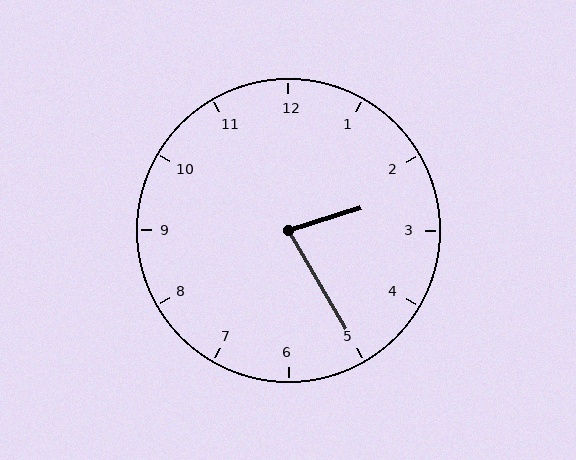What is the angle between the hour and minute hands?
Approximately 78 degrees.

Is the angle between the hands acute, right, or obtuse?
It is acute.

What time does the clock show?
2:25.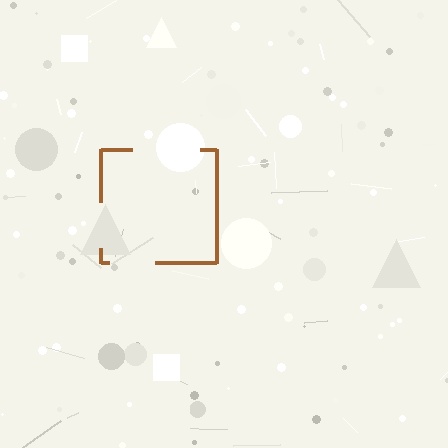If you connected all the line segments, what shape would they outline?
They would outline a square.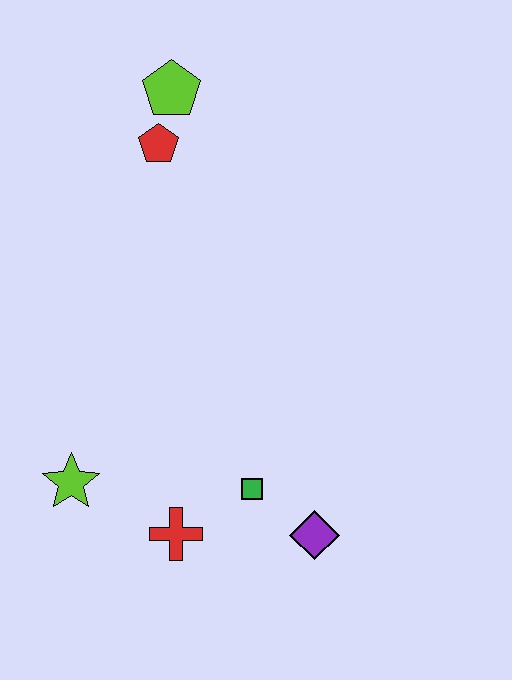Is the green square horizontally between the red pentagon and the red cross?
No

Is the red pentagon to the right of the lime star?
Yes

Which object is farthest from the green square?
The lime pentagon is farthest from the green square.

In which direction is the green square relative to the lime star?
The green square is to the right of the lime star.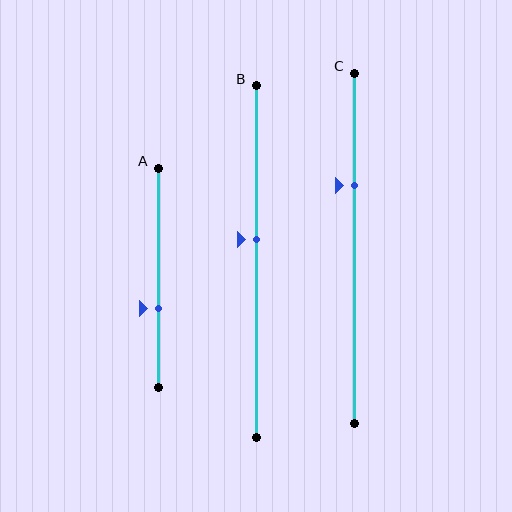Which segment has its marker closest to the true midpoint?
Segment B has its marker closest to the true midpoint.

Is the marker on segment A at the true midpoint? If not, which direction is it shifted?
No, the marker on segment A is shifted downward by about 14% of the segment length.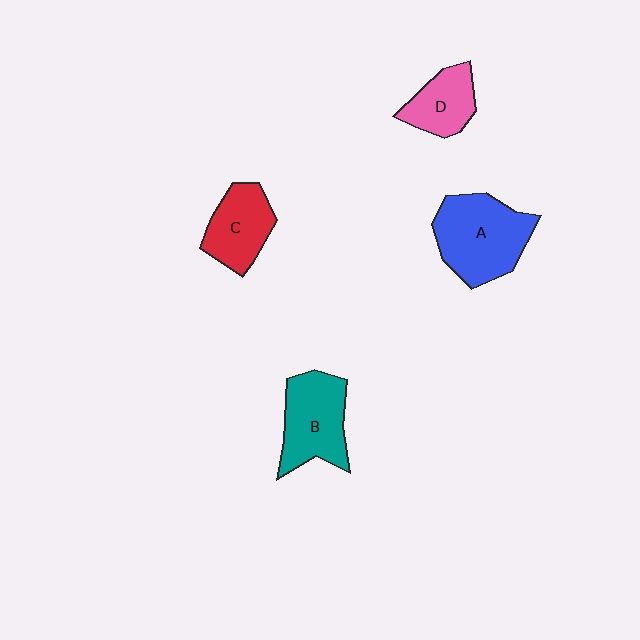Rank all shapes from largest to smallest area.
From largest to smallest: A (blue), B (teal), C (red), D (pink).